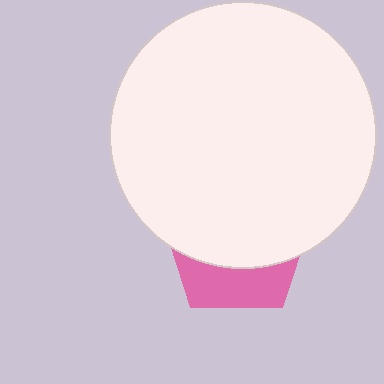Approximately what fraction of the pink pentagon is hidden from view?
Roughly 68% of the pink pentagon is hidden behind the white circle.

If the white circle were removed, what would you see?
You would see the complete pink pentagon.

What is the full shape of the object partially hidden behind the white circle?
The partially hidden object is a pink pentagon.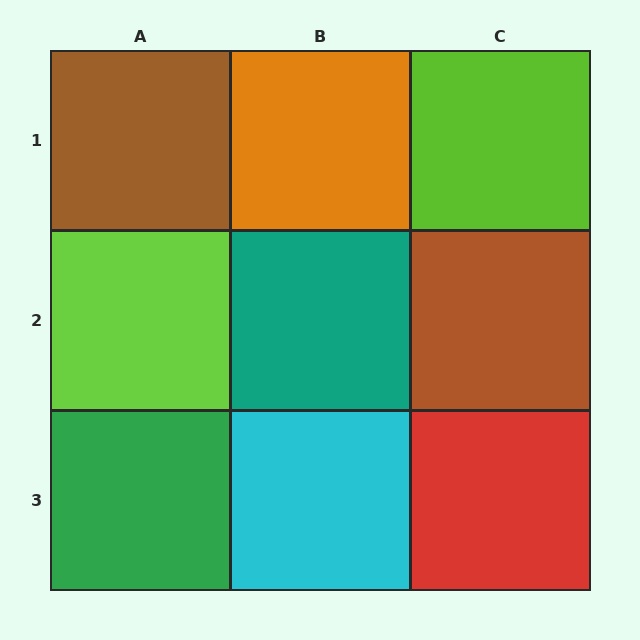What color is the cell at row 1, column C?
Lime.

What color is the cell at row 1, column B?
Orange.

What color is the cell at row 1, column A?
Brown.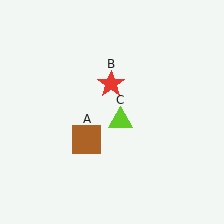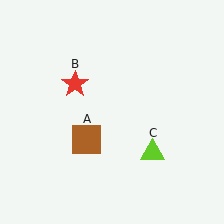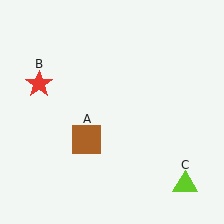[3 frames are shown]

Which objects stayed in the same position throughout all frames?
Brown square (object A) remained stationary.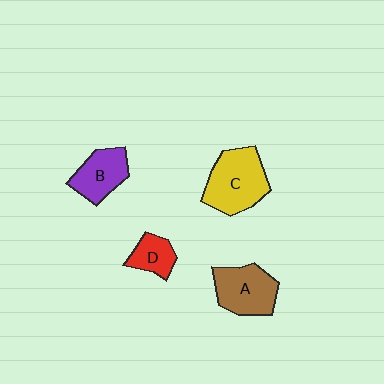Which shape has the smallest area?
Shape D (red).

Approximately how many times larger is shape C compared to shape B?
Approximately 1.5 times.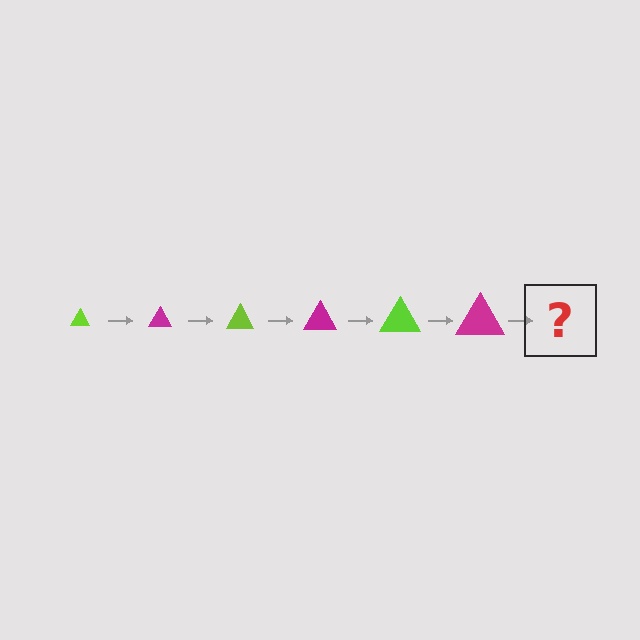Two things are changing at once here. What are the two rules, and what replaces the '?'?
The two rules are that the triangle grows larger each step and the color cycles through lime and magenta. The '?' should be a lime triangle, larger than the previous one.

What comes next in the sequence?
The next element should be a lime triangle, larger than the previous one.